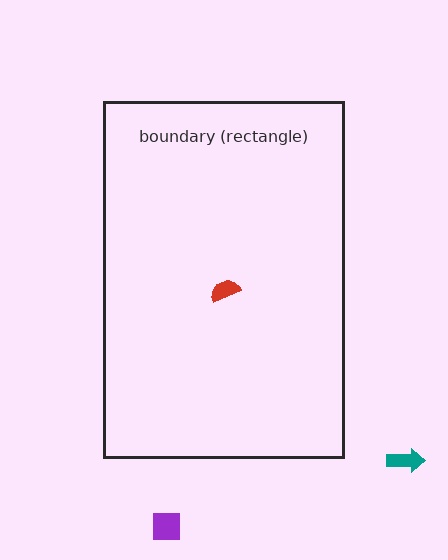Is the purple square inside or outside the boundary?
Outside.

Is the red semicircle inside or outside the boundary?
Inside.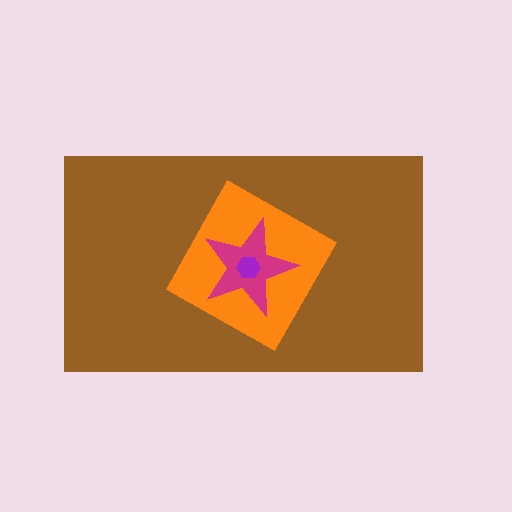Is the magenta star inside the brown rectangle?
Yes.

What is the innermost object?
The purple hexagon.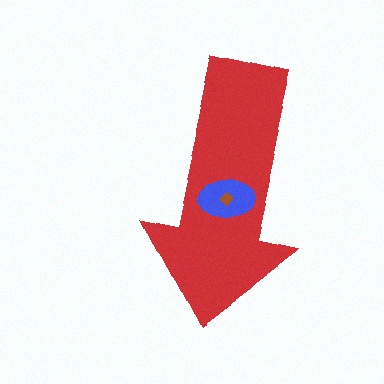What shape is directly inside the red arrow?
The blue ellipse.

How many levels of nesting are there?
3.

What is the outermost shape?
The red arrow.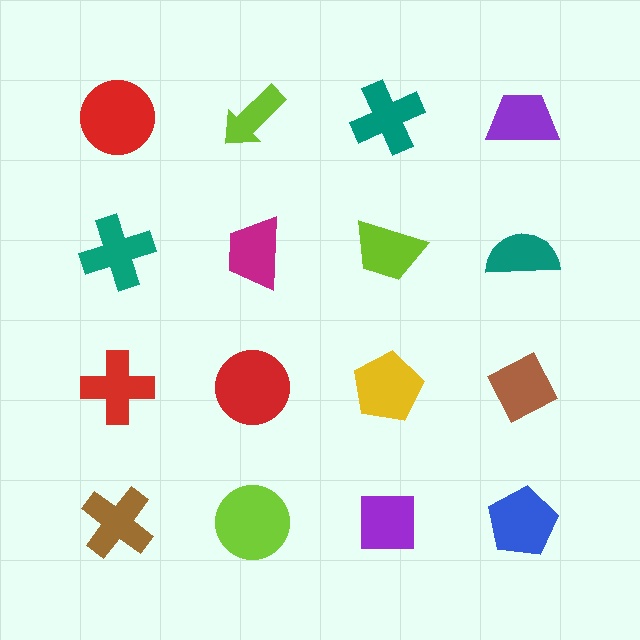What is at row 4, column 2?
A lime circle.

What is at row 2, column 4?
A teal semicircle.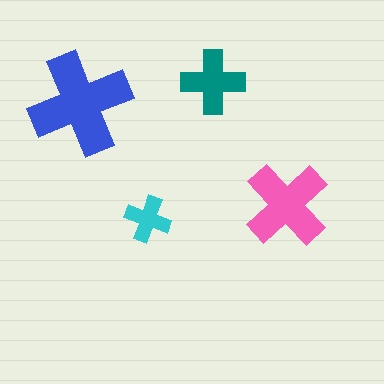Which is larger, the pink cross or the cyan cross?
The pink one.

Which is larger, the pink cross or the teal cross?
The pink one.